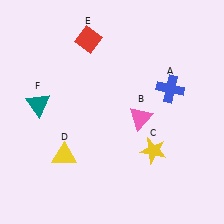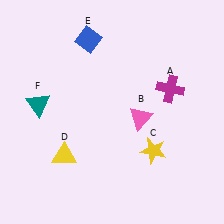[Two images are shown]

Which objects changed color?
A changed from blue to magenta. E changed from red to blue.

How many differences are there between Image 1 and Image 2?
There are 2 differences between the two images.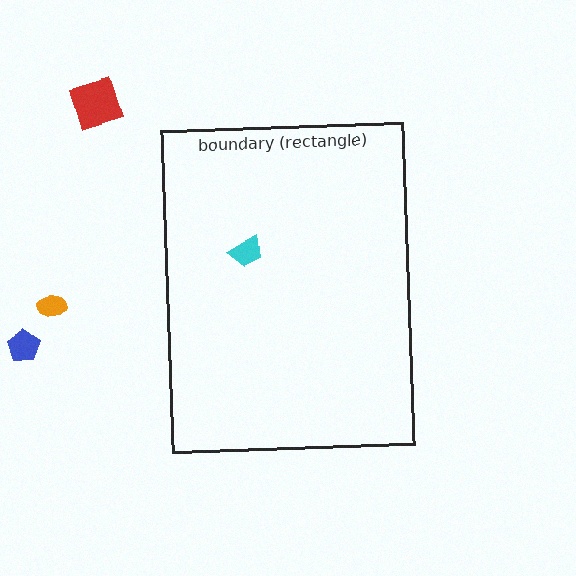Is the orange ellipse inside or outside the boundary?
Outside.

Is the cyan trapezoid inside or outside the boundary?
Inside.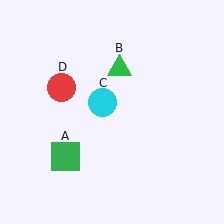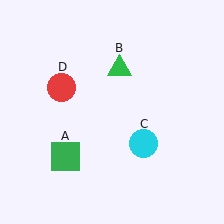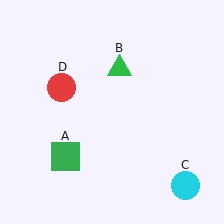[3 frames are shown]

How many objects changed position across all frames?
1 object changed position: cyan circle (object C).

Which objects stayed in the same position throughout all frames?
Green square (object A) and green triangle (object B) and red circle (object D) remained stationary.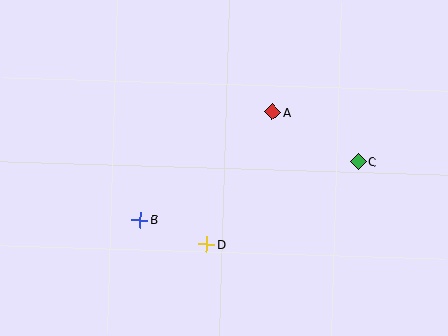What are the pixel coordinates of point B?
Point B is at (140, 220).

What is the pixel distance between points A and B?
The distance between A and B is 170 pixels.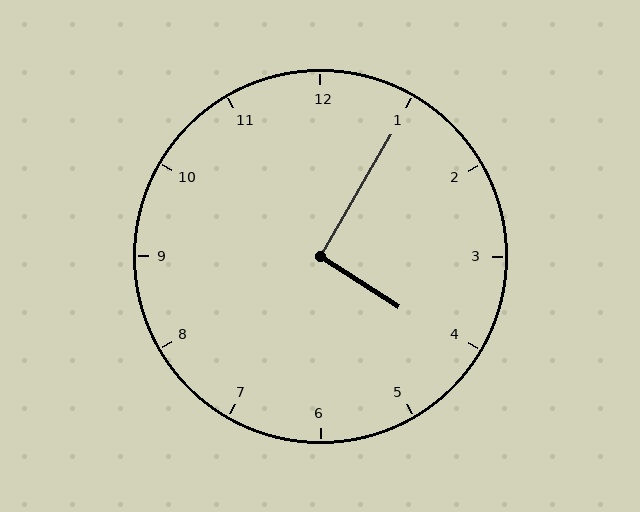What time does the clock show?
4:05.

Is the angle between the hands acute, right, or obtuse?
It is right.